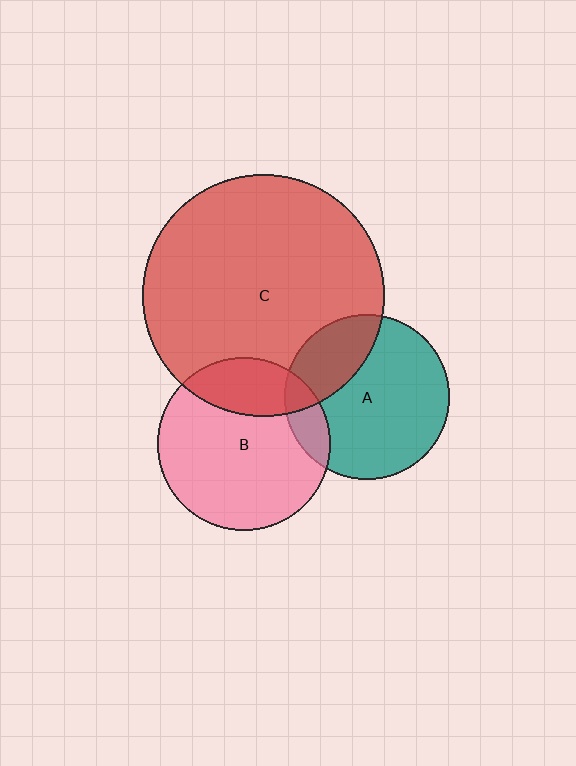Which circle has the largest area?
Circle C (red).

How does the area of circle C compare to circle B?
Approximately 2.0 times.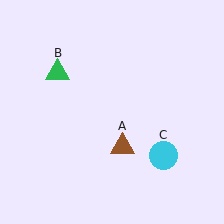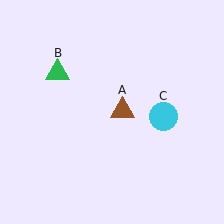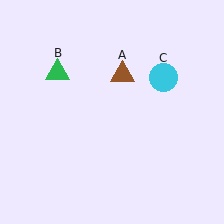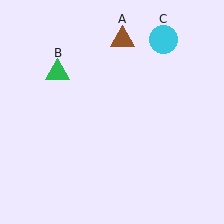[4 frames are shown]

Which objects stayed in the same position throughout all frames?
Green triangle (object B) remained stationary.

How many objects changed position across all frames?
2 objects changed position: brown triangle (object A), cyan circle (object C).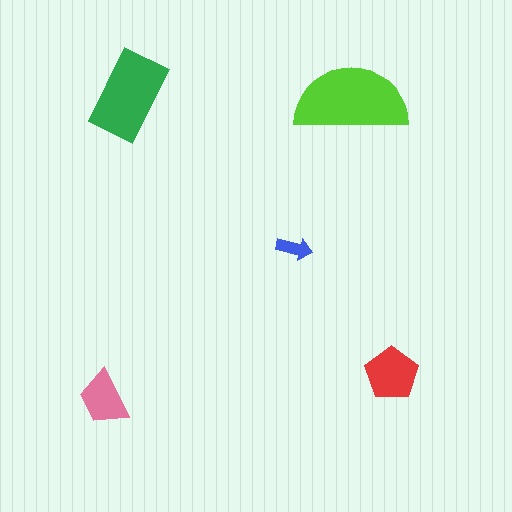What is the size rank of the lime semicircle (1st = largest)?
1st.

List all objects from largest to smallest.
The lime semicircle, the green rectangle, the red pentagon, the pink trapezoid, the blue arrow.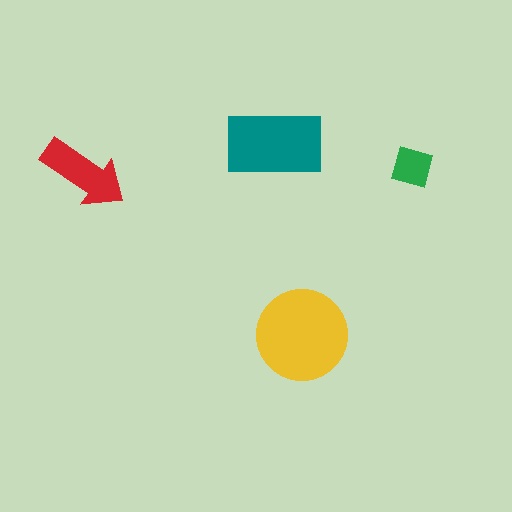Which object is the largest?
The yellow circle.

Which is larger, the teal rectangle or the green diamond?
The teal rectangle.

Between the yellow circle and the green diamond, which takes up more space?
The yellow circle.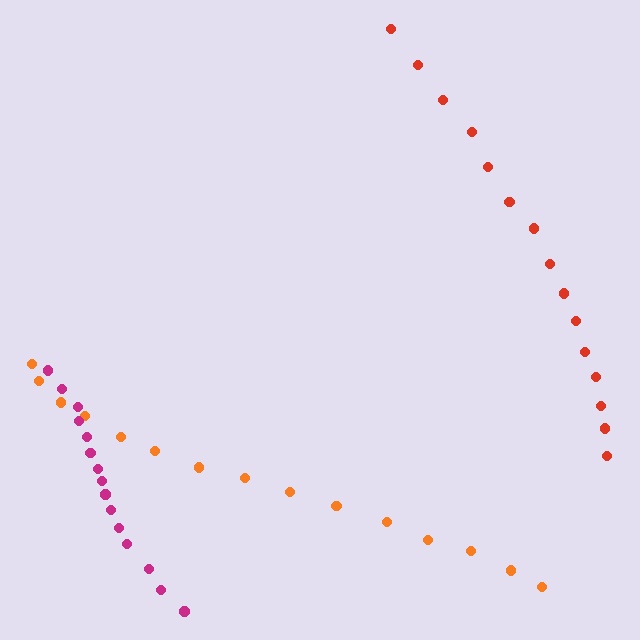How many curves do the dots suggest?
There are 3 distinct paths.